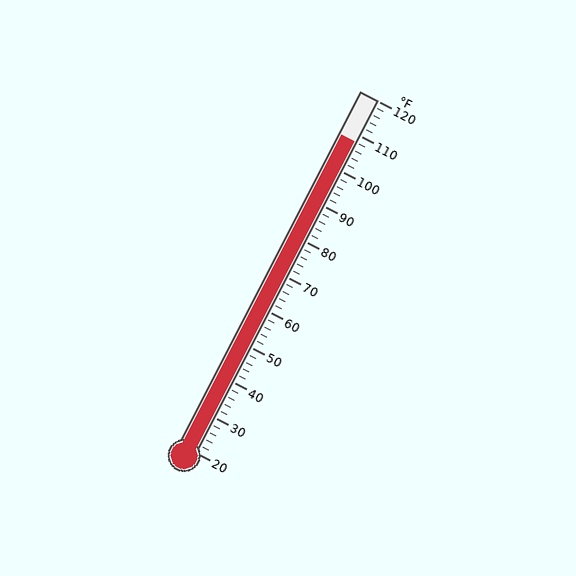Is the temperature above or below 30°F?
The temperature is above 30°F.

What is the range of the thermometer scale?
The thermometer scale ranges from 20°F to 120°F.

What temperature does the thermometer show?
The thermometer shows approximately 108°F.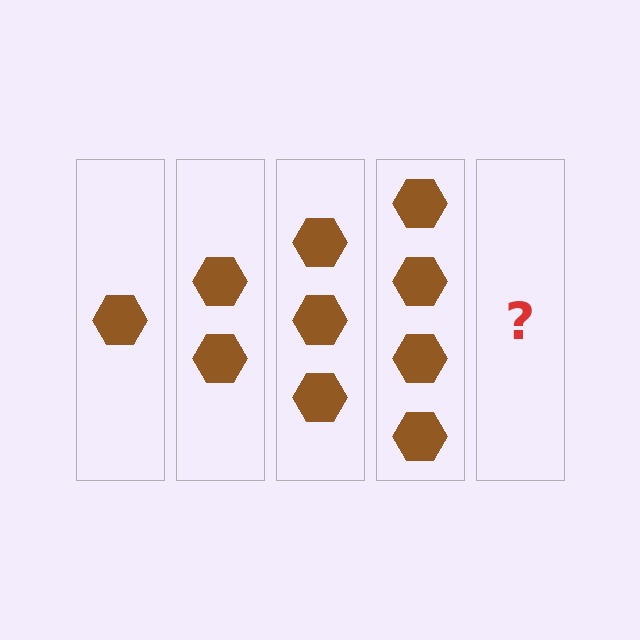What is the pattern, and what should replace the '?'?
The pattern is that each step adds one more hexagon. The '?' should be 5 hexagons.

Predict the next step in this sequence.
The next step is 5 hexagons.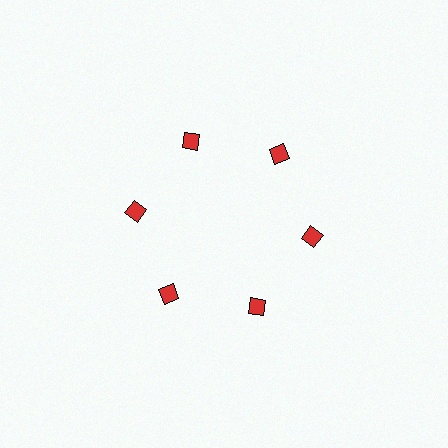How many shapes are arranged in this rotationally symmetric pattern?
There are 6 shapes, arranged in 6 groups of 1.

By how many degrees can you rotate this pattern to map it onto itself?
The pattern maps onto itself every 60 degrees of rotation.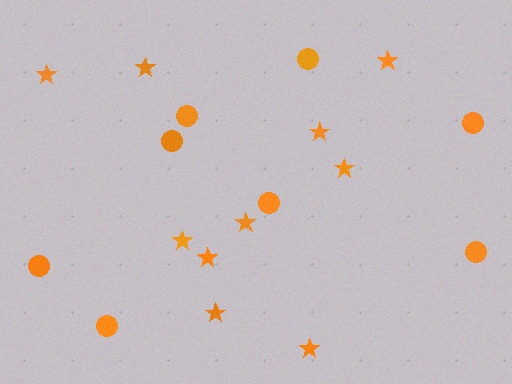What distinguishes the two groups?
There are 2 groups: one group of stars (10) and one group of circles (8).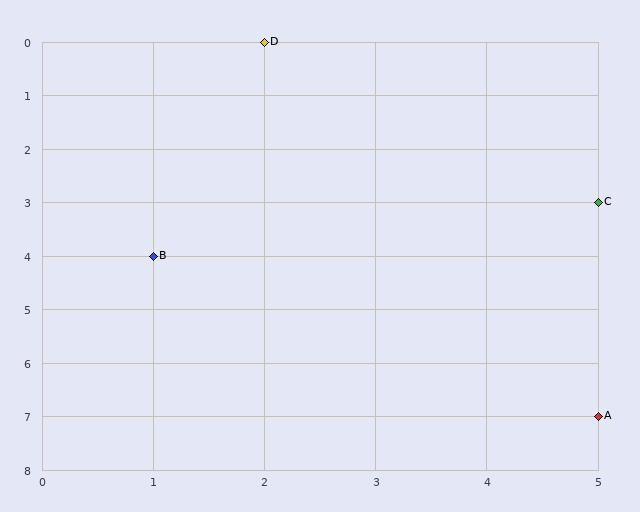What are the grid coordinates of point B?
Point B is at grid coordinates (1, 4).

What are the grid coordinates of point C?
Point C is at grid coordinates (5, 3).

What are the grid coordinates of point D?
Point D is at grid coordinates (2, 0).